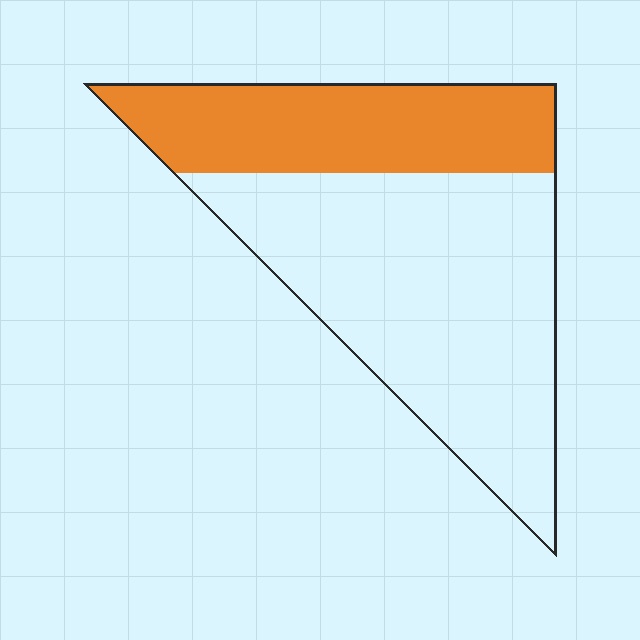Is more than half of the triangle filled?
No.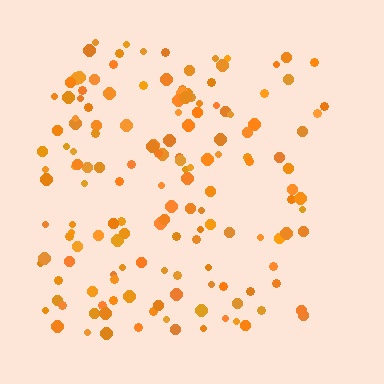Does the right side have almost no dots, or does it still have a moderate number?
Still a moderate number, just noticeably fewer than the left.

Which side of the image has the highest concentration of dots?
The left.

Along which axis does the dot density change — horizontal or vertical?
Horizontal.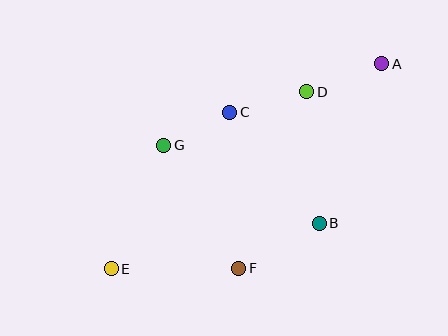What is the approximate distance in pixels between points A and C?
The distance between A and C is approximately 160 pixels.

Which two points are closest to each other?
Points C and G are closest to each other.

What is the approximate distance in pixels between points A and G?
The distance between A and G is approximately 233 pixels.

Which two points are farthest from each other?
Points A and E are farthest from each other.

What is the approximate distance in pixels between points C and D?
The distance between C and D is approximately 80 pixels.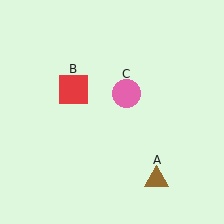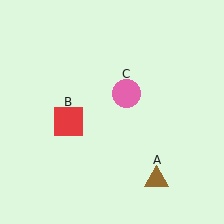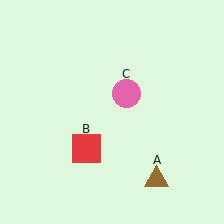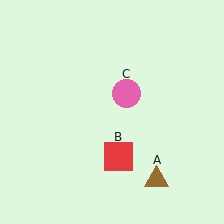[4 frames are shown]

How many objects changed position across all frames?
1 object changed position: red square (object B).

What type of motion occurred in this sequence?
The red square (object B) rotated counterclockwise around the center of the scene.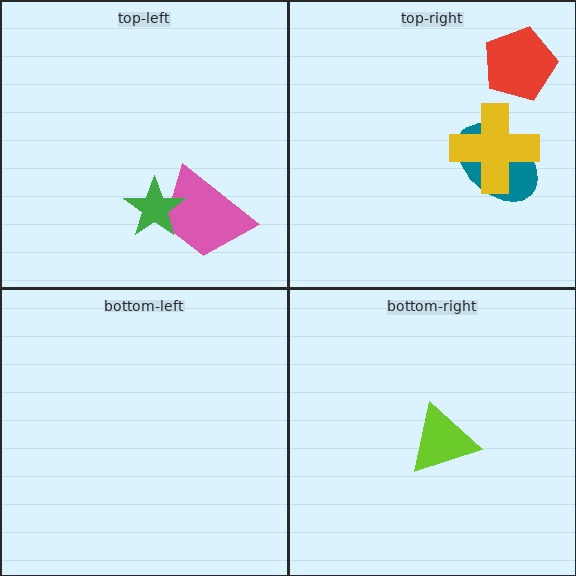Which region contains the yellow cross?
The top-right region.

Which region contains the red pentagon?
The top-right region.